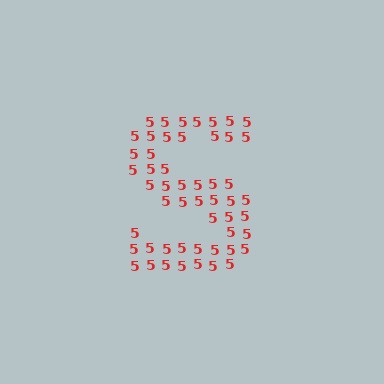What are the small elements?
The small elements are digit 5's.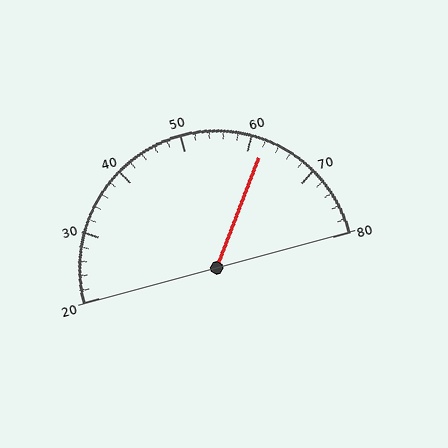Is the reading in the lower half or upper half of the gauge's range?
The reading is in the upper half of the range (20 to 80).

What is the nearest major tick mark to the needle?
The nearest major tick mark is 60.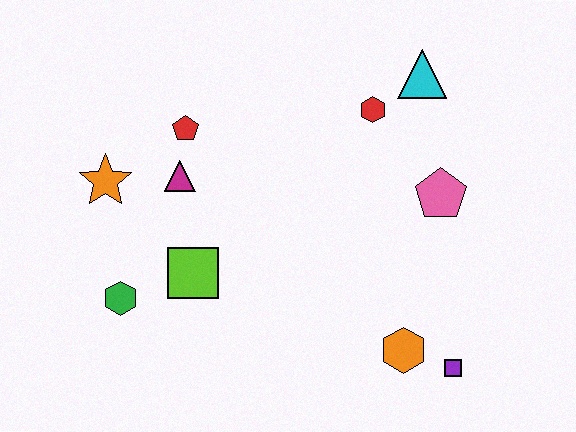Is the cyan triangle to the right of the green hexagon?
Yes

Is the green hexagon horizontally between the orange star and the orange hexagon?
Yes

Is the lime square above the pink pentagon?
No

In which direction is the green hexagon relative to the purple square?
The green hexagon is to the left of the purple square.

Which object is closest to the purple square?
The orange hexagon is closest to the purple square.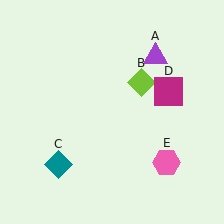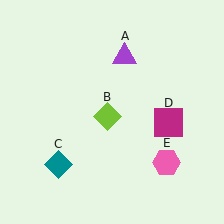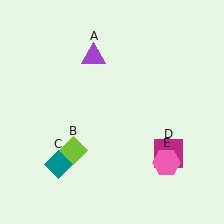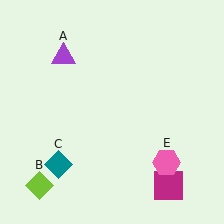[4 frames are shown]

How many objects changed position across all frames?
3 objects changed position: purple triangle (object A), lime diamond (object B), magenta square (object D).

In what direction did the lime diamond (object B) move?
The lime diamond (object B) moved down and to the left.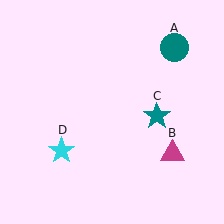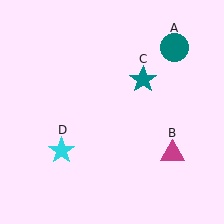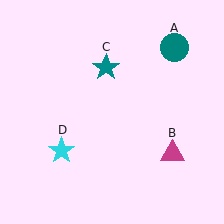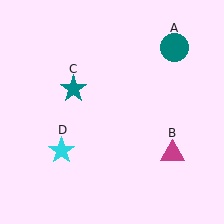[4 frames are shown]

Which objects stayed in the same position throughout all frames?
Teal circle (object A) and magenta triangle (object B) and cyan star (object D) remained stationary.